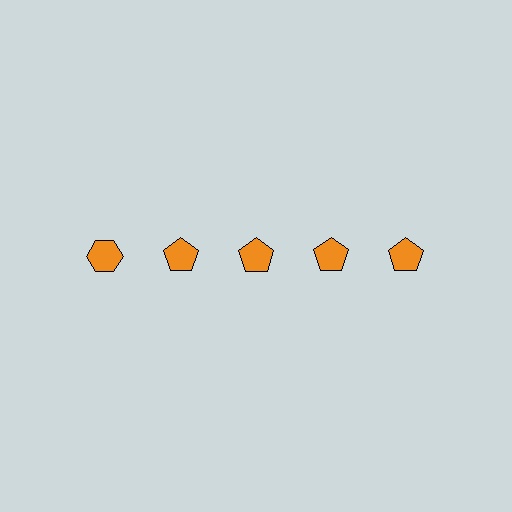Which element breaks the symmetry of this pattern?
The orange hexagon in the top row, leftmost column breaks the symmetry. All other shapes are orange pentagons.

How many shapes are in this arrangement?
There are 5 shapes arranged in a grid pattern.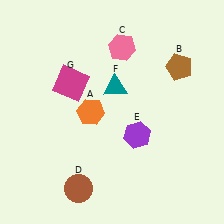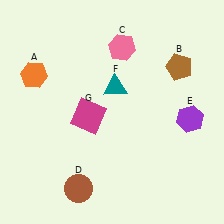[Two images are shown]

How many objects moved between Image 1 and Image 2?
3 objects moved between the two images.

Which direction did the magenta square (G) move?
The magenta square (G) moved down.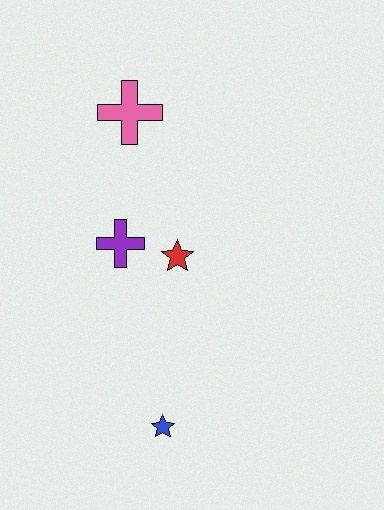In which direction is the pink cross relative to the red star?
The pink cross is above the red star.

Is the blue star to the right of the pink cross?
Yes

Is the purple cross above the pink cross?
No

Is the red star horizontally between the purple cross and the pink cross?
No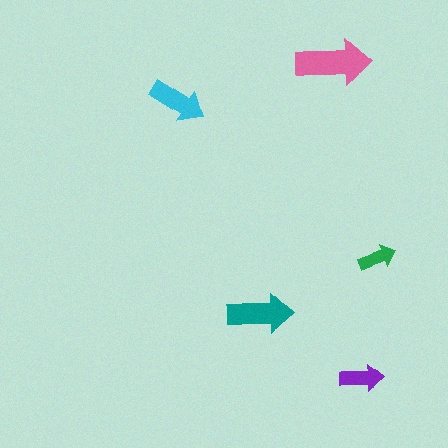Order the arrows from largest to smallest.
the pink one, the teal one, the cyan one, the purple one, the green one.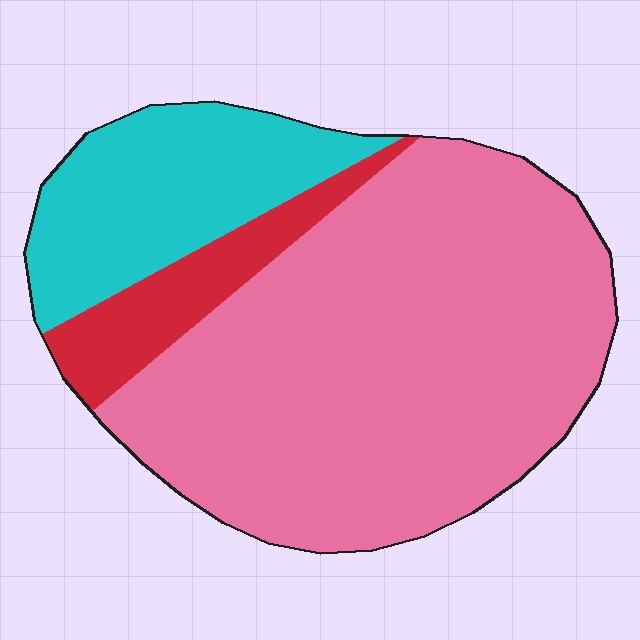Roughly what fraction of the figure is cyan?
Cyan covers around 20% of the figure.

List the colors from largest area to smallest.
From largest to smallest: pink, cyan, red.